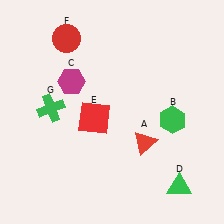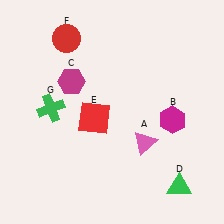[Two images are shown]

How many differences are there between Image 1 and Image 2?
There are 2 differences between the two images.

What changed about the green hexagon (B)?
In Image 1, B is green. In Image 2, it changed to magenta.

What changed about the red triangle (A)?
In Image 1, A is red. In Image 2, it changed to pink.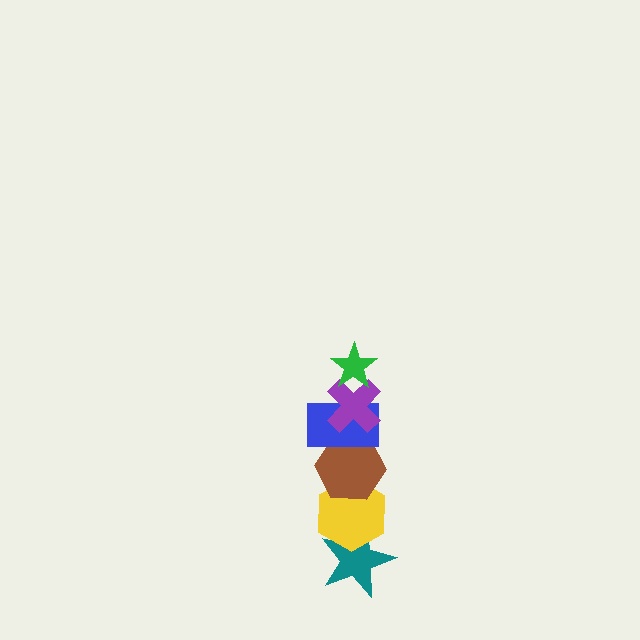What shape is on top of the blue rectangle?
The purple cross is on top of the blue rectangle.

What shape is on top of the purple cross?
The green star is on top of the purple cross.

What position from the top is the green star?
The green star is 1st from the top.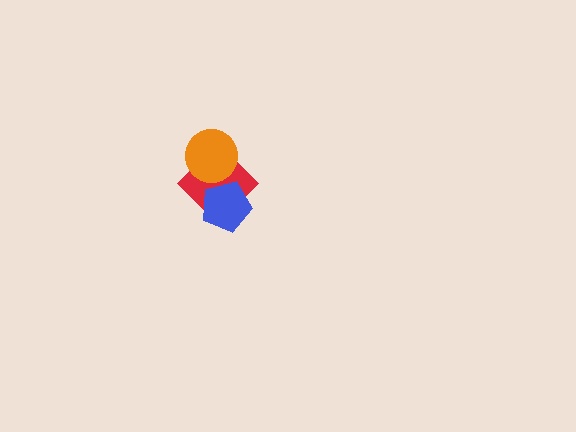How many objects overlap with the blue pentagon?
1 object overlaps with the blue pentagon.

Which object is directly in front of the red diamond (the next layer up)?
The orange circle is directly in front of the red diamond.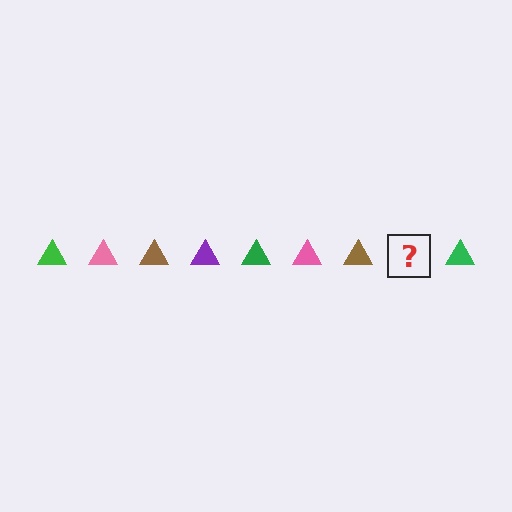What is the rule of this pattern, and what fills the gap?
The rule is that the pattern cycles through green, pink, brown, purple triangles. The gap should be filled with a purple triangle.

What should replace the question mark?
The question mark should be replaced with a purple triangle.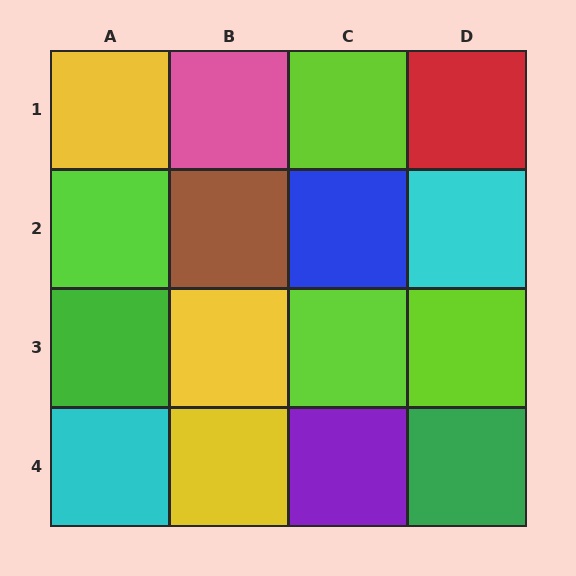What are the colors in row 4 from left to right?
Cyan, yellow, purple, green.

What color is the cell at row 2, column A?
Lime.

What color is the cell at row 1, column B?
Pink.